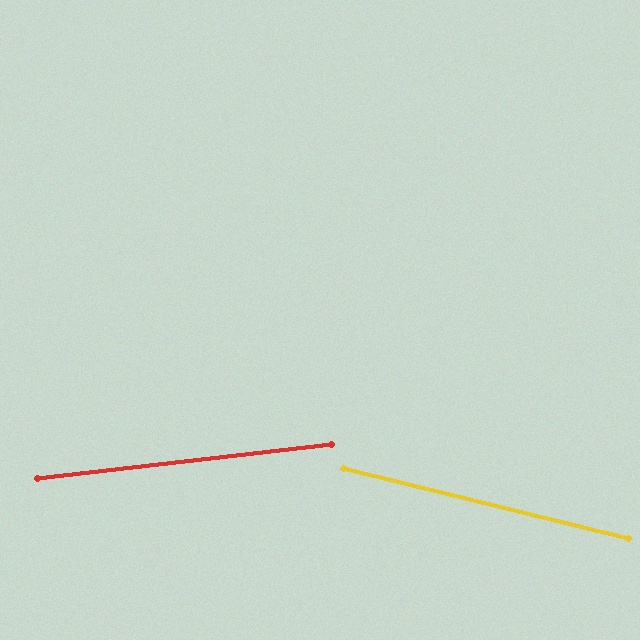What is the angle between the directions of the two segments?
Approximately 20 degrees.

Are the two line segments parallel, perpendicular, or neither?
Neither parallel nor perpendicular — they differ by about 20°.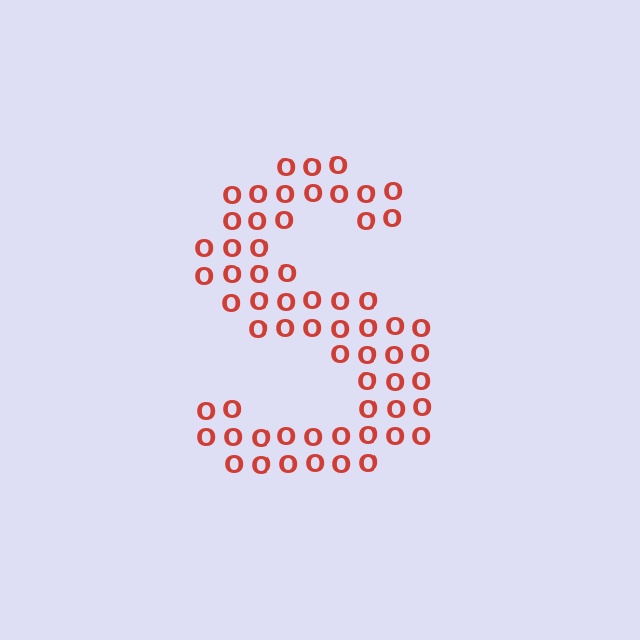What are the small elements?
The small elements are letter O's.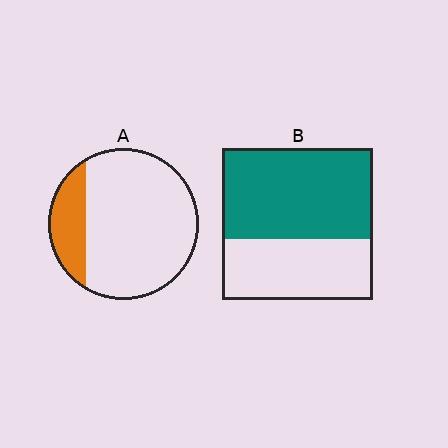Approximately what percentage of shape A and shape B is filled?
A is approximately 20% and B is approximately 60%.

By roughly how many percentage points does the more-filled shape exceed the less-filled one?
By roughly 40 percentage points (B over A).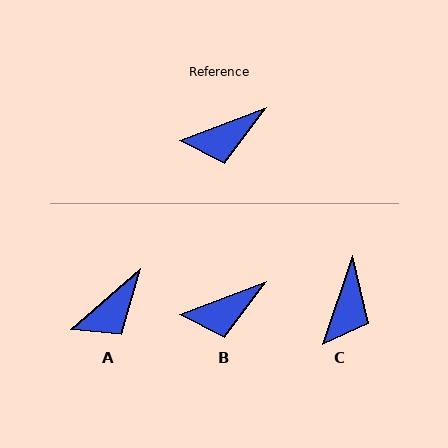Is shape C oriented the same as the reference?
No, it is off by about 51 degrees.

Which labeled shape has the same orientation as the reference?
B.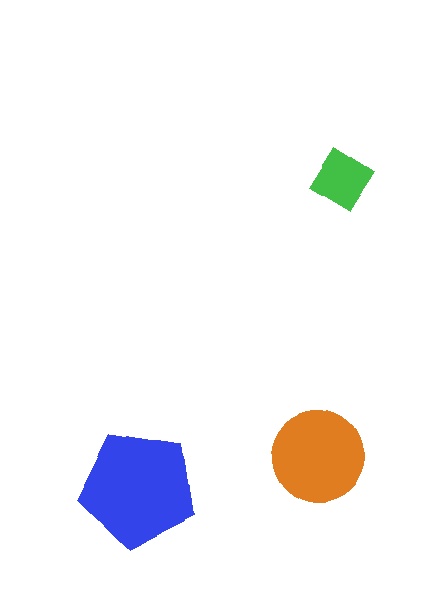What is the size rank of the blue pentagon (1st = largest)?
1st.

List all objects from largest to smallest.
The blue pentagon, the orange circle, the green diamond.